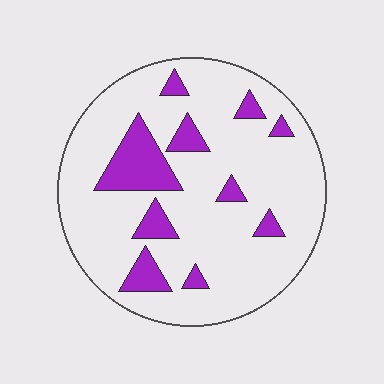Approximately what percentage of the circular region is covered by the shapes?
Approximately 15%.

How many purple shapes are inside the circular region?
10.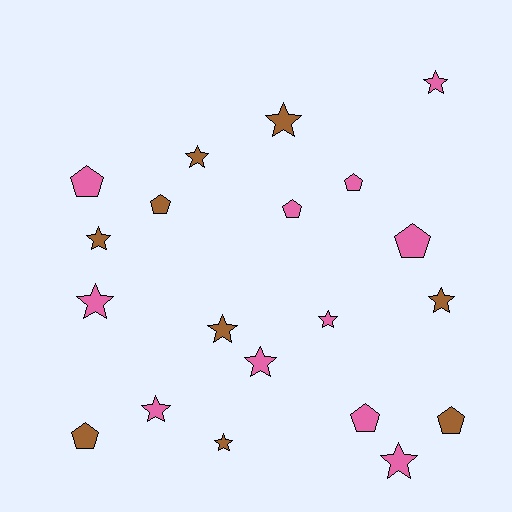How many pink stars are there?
There are 6 pink stars.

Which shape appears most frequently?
Star, with 12 objects.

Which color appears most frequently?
Pink, with 11 objects.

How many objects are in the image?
There are 20 objects.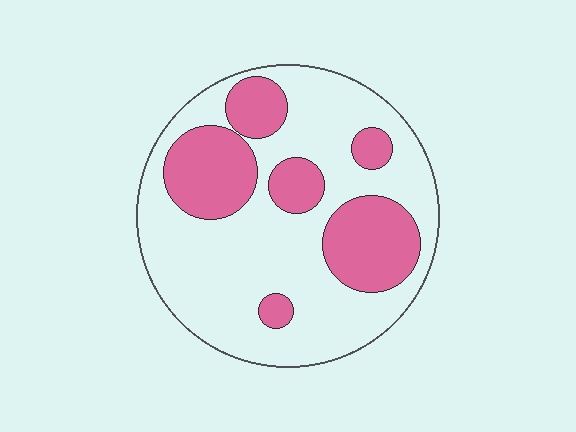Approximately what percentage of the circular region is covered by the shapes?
Approximately 30%.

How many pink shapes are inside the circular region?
6.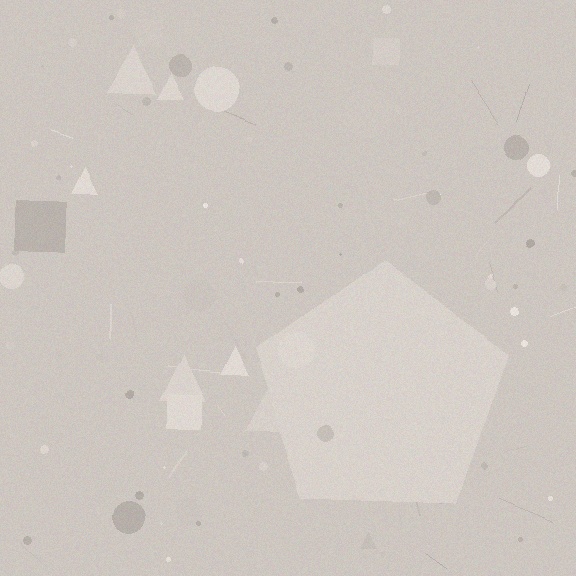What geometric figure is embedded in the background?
A pentagon is embedded in the background.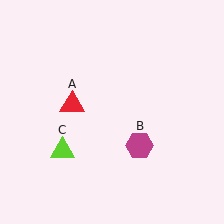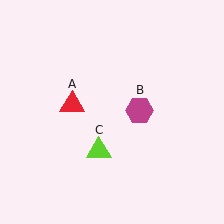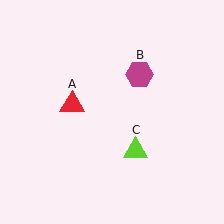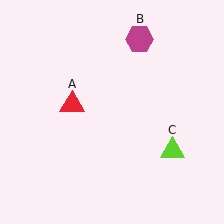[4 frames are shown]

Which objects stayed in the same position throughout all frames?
Red triangle (object A) remained stationary.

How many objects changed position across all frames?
2 objects changed position: magenta hexagon (object B), lime triangle (object C).